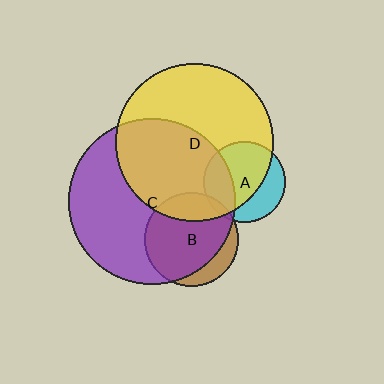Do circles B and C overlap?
Yes.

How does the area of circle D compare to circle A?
Approximately 3.7 times.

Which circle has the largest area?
Circle C (purple).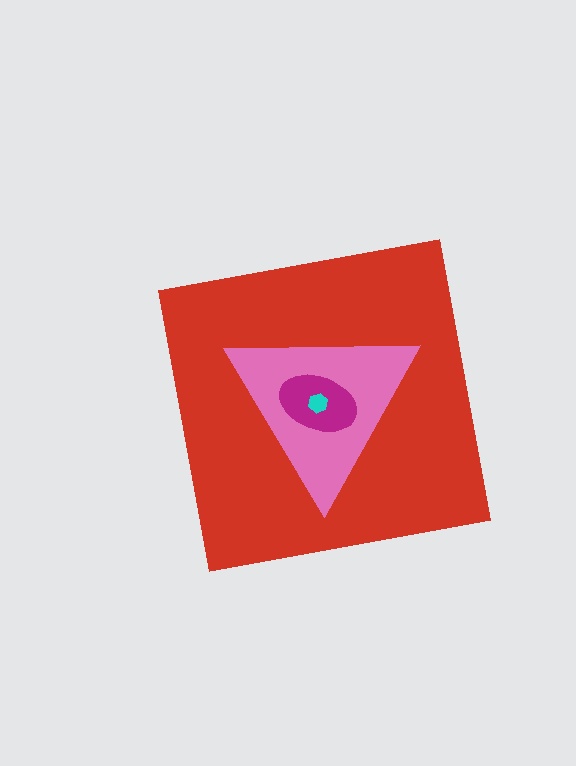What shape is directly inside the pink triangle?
The magenta ellipse.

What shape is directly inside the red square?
The pink triangle.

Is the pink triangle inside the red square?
Yes.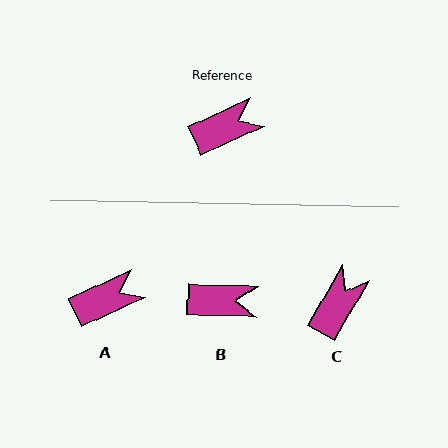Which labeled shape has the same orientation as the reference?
A.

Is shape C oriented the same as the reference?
No, it is off by about 35 degrees.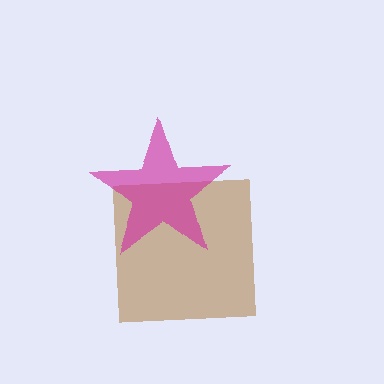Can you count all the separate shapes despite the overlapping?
Yes, there are 2 separate shapes.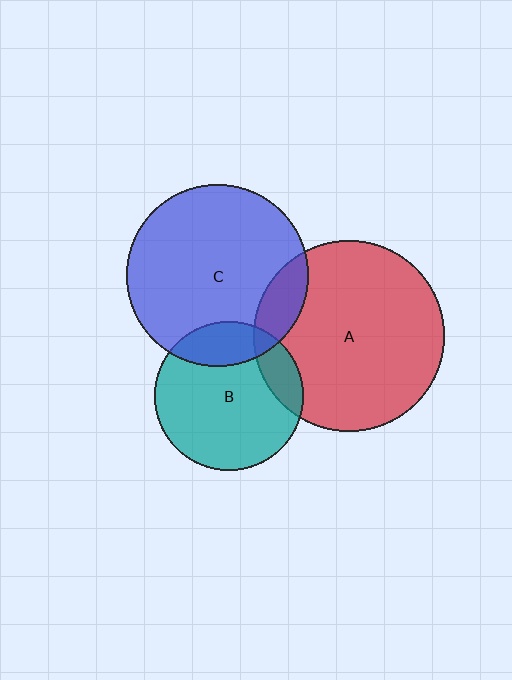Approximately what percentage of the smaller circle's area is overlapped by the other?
Approximately 20%.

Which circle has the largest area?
Circle A (red).